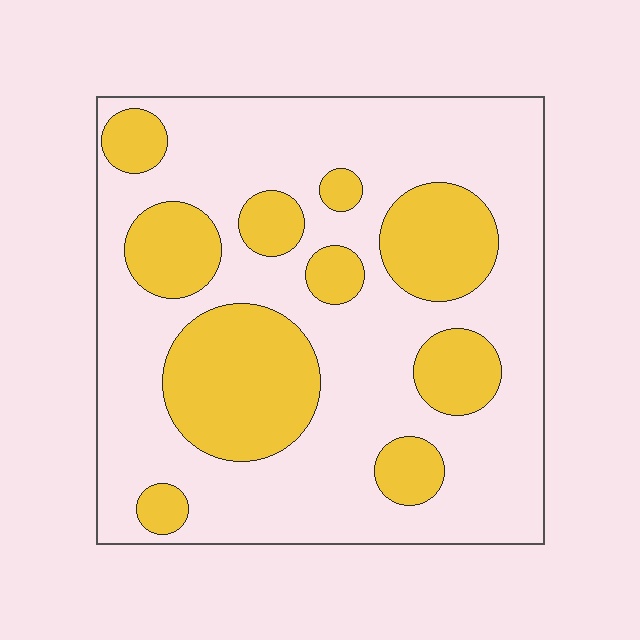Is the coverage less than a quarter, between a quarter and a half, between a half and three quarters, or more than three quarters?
Between a quarter and a half.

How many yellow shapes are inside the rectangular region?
10.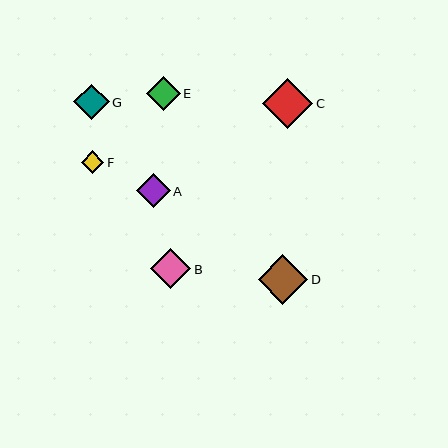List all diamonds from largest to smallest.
From largest to smallest: C, D, B, G, A, E, F.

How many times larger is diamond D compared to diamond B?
Diamond D is approximately 1.2 times the size of diamond B.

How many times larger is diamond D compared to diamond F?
Diamond D is approximately 2.2 times the size of diamond F.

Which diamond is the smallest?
Diamond F is the smallest with a size of approximately 22 pixels.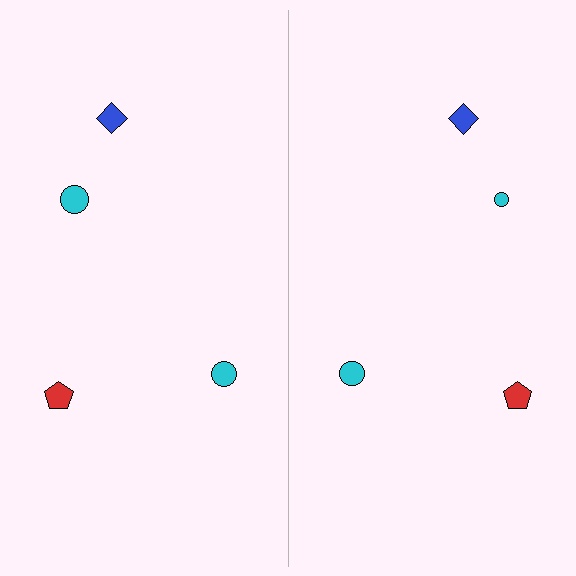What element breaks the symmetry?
The cyan circle on the right side has a different size than its mirror counterpart.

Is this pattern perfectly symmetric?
No, the pattern is not perfectly symmetric. The cyan circle on the right side has a different size than its mirror counterpart.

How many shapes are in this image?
There are 8 shapes in this image.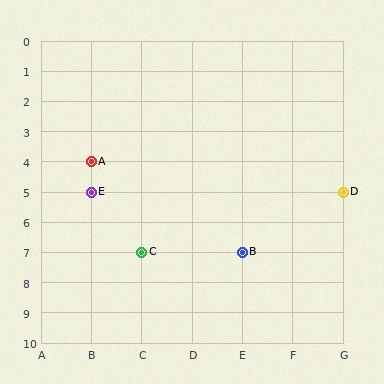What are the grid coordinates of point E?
Point E is at grid coordinates (B, 5).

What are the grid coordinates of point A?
Point A is at grid coordinates (B, 4).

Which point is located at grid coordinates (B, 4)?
Point A is at (B, 4).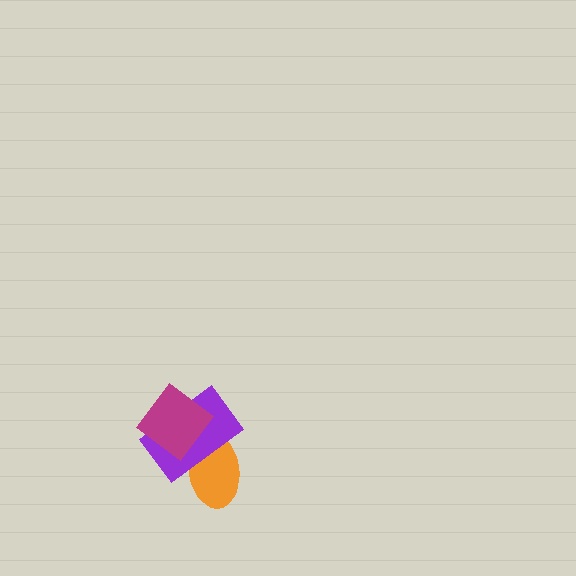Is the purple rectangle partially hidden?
Yes, it is partially covered by another shape.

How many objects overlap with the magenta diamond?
2 objects overlap with the magenta diamond.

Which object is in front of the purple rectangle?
The magenta diamond is in front of the purple rectangle.